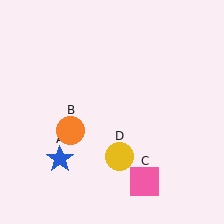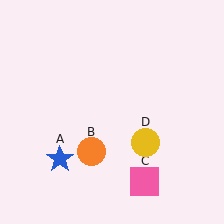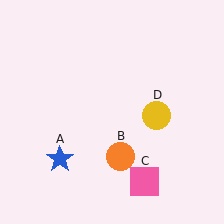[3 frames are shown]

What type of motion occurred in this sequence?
The orange circle (object B), yellow circle (object D) rotated counterclockwise around the center of the scene.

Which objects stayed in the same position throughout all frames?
Blue star (object A) and pink square (object C) remained stationary.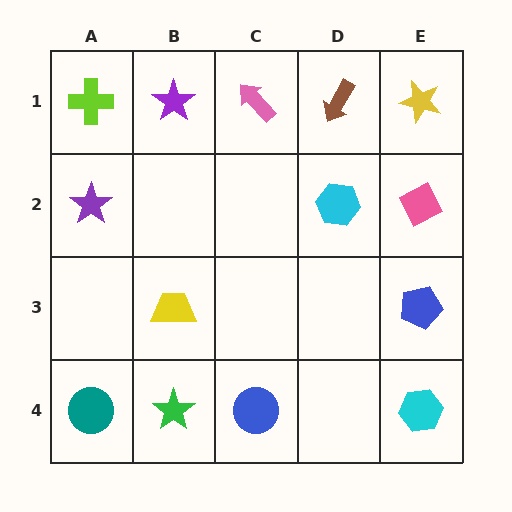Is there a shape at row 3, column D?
No, that cell is empty.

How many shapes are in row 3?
2 shapes.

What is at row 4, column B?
A green star.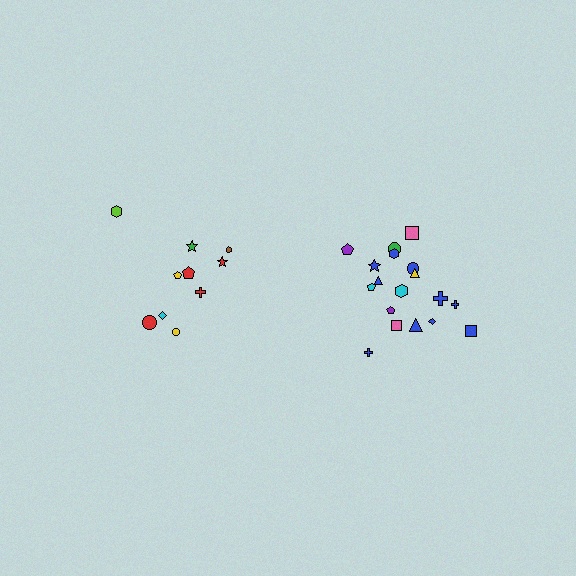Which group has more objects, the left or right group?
The right group.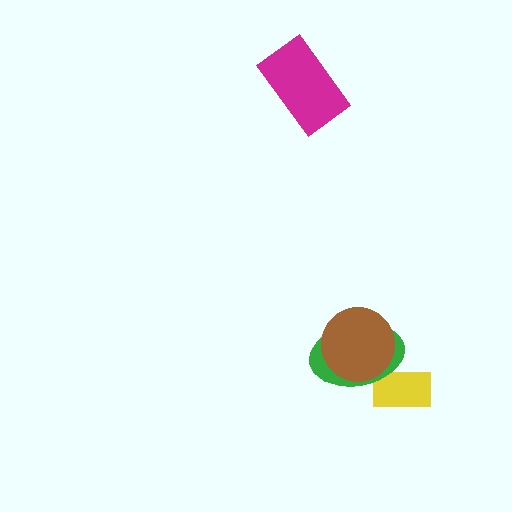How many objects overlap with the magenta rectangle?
0 objects overlap with the magenta rectangle.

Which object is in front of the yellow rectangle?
The green ellipse is in front of the yellow rectangle.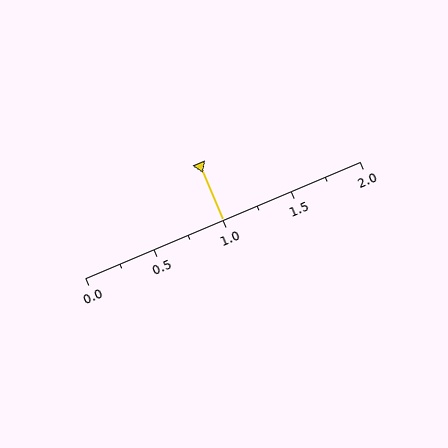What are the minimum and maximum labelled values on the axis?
The axis runs from 0.0 to 2.0.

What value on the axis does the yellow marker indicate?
The marker indicates approximately 1.